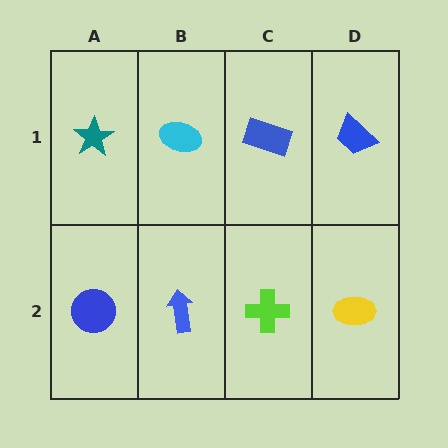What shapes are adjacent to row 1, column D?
A yellow ellipse (row 2, column D), a blue rectangle (row 1, column C).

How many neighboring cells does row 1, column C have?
3.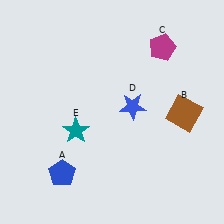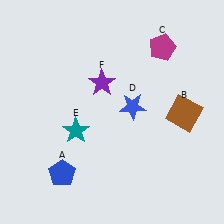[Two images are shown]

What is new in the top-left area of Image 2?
A purple star (F) was added in the top-left area of Image 2.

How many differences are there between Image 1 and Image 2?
There is 1 difference between the two images.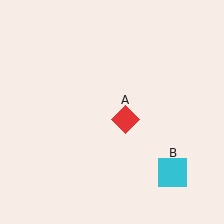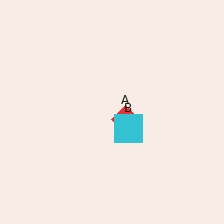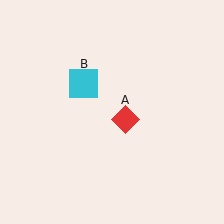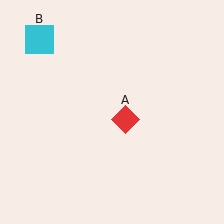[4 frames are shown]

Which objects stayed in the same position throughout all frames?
Red diamond (object A) remained stationary.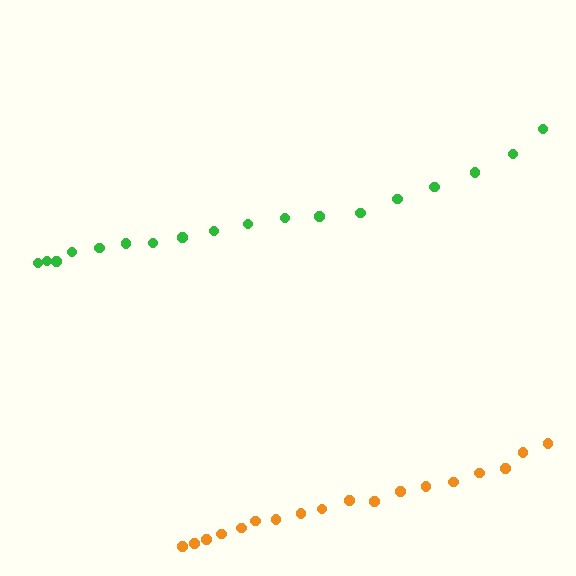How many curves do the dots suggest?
There are 2 distinct paths.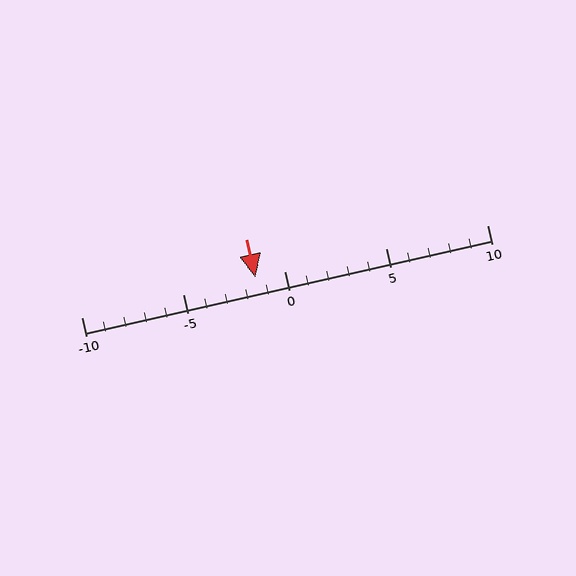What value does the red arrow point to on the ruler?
The red arrow points to approximately -1.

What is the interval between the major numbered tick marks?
The major tick marks are spaced 5 units apart.